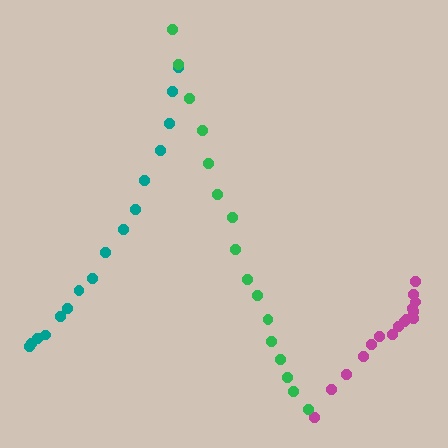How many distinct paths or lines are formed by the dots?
There are 3 distinct paths.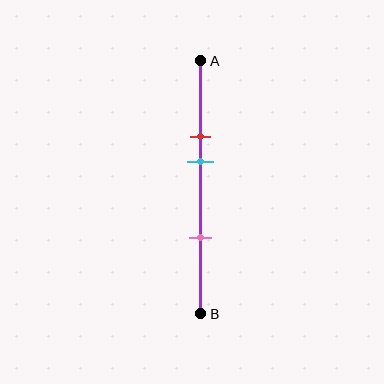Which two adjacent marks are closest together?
The red and cyan marks are the closest adjacent pair.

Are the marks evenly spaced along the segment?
No, the marks are not evenly spaced.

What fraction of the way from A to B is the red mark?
The red mark is approximately 30% (0.3) of the way from A to B.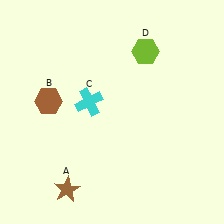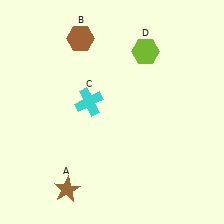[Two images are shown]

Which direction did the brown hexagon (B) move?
The brown hexagon (B) moved up.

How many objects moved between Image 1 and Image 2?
1 object moved between the two images.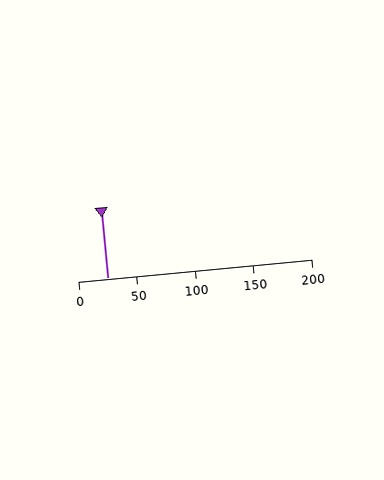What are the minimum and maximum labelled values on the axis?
The axis runs from 0 to 200.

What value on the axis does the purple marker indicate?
The marker indicates approximately 25.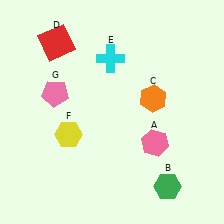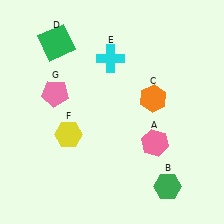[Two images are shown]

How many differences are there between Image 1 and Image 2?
There is 1 difference between the two images.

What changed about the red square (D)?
In Image 1, D is red. In Image 2, it changed to green.